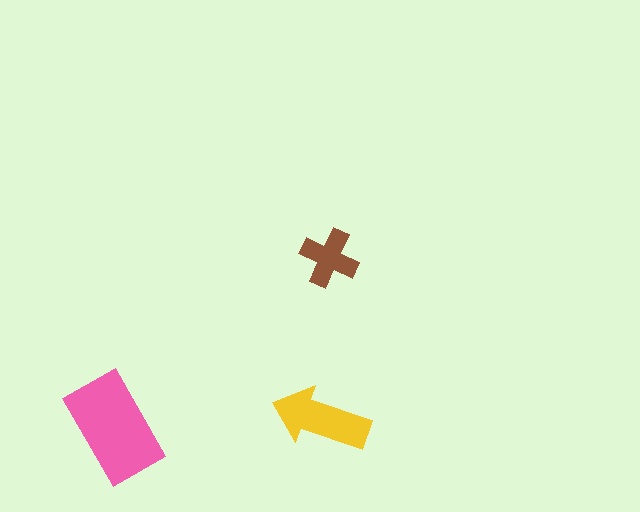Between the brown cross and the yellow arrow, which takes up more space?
The yellow arrow.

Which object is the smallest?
The brown cross.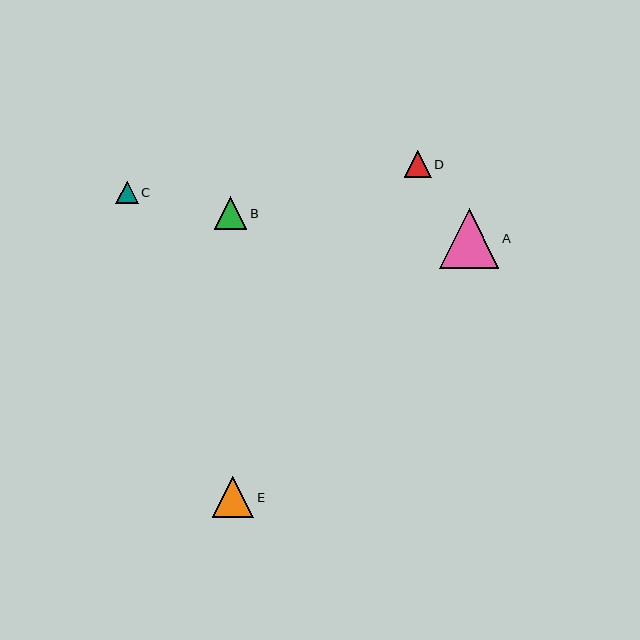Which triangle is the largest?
Triangle A is the largest with a size of approximately 59 pixels.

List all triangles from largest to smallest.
From largest to smallest: A, E, B, D, C.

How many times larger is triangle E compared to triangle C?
Triangle E is approximately 1.8 times the size of triangle C.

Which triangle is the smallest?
Triangle C is the smallest with a size of approximately 23 pixels.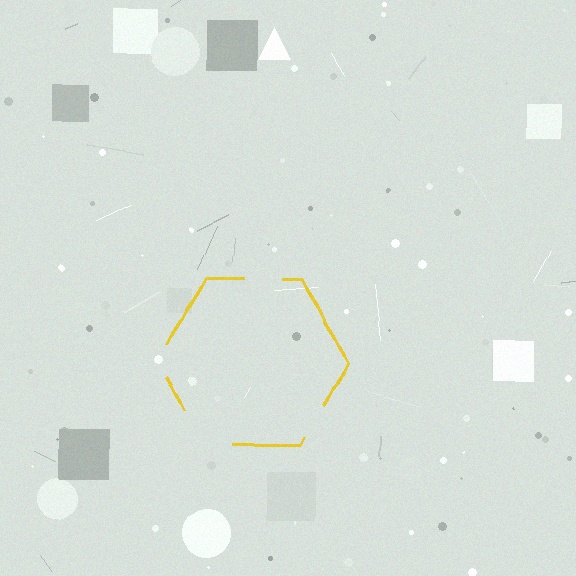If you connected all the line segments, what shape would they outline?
They would outline a hexagon.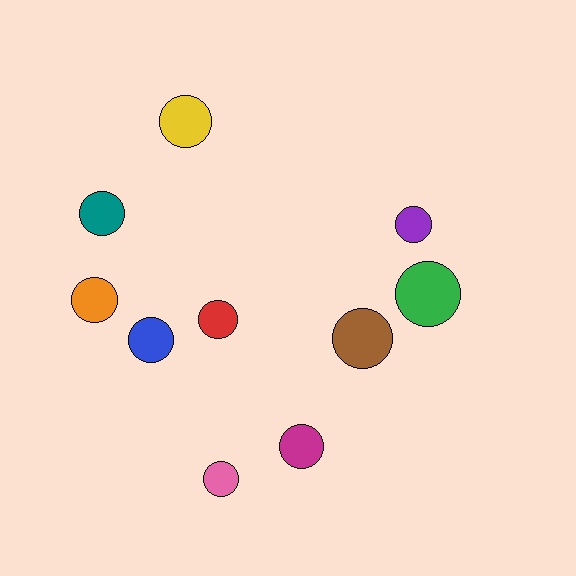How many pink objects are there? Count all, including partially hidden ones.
There is 1 pink object.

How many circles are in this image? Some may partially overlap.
There are 10 circles.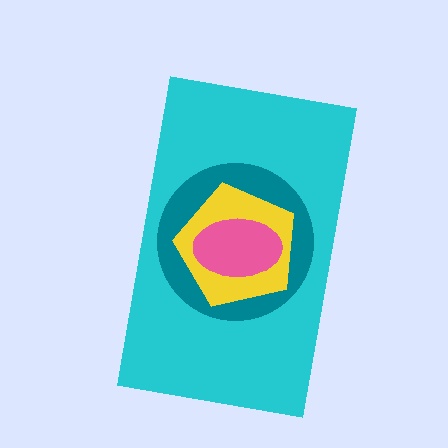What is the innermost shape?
The pink ellipse.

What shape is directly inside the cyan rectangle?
The teal circle.